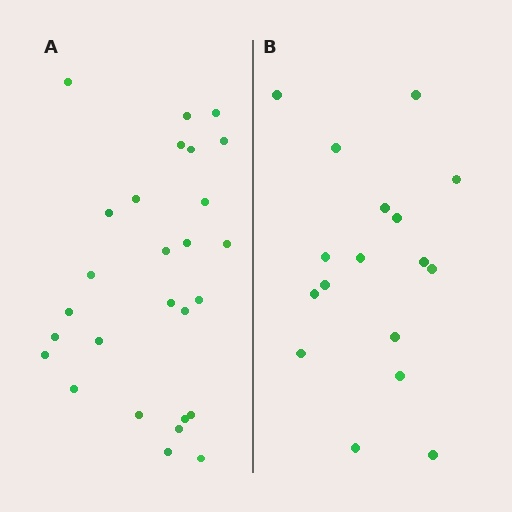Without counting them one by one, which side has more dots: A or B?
Region A (the left region) has more dots.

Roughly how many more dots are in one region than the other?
Region A has roughly 10 or so more dots than region B.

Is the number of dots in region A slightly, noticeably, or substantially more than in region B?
Region A has substantially more. The ratio is roughly 1.6 to 1.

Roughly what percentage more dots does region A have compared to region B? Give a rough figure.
About 60% more.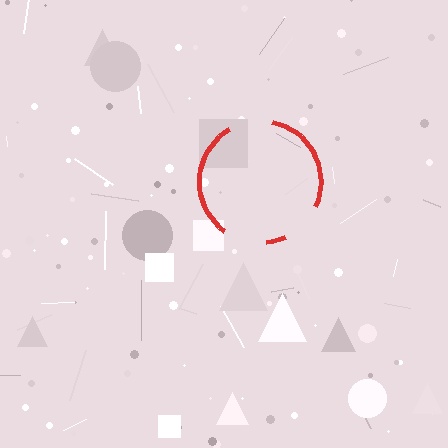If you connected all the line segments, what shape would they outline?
They would outline a circle.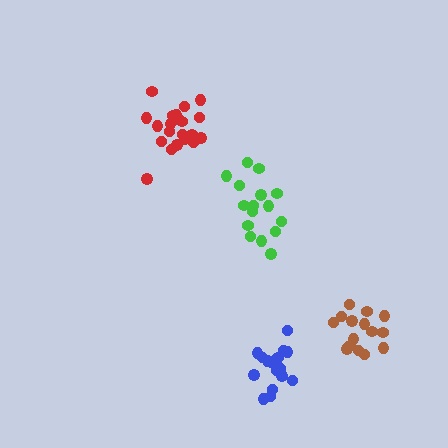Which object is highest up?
The red cluster is topmost.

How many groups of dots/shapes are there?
There are 4 groups.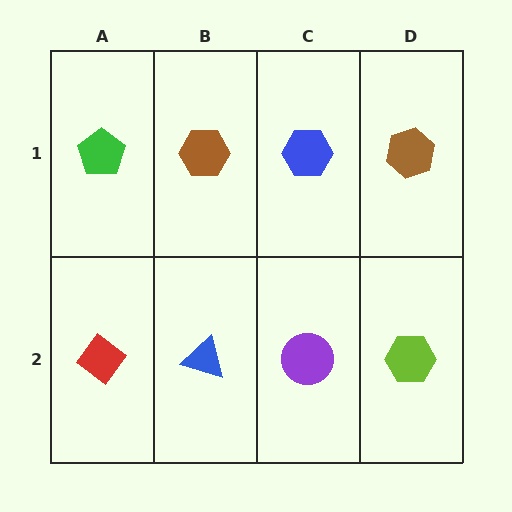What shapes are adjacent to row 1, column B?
A blue triangle (row 2, column B), a green pentagon (row 1, column A), a blue hexagon (row 1, column C).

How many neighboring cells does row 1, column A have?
2.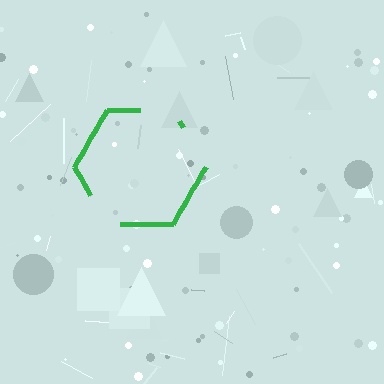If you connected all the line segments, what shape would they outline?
They would outline a hexagon.